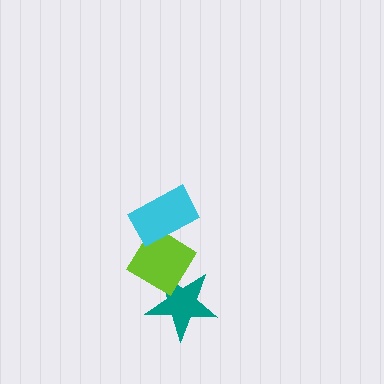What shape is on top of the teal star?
The lime diamond is on top of the teal star.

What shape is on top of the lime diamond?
The cyan rectangle is on top of the lime diamond.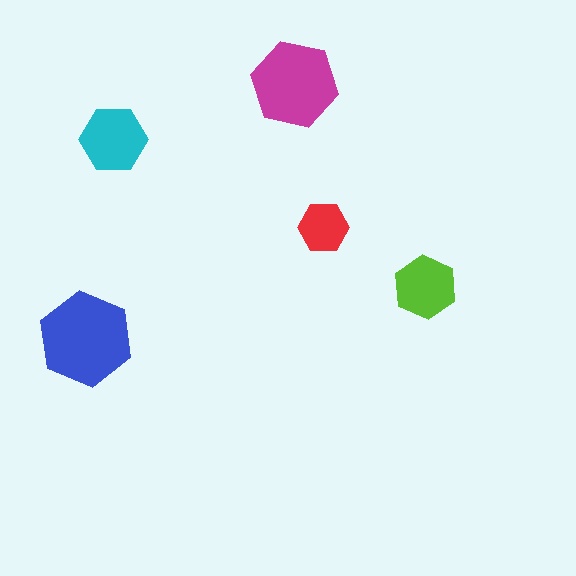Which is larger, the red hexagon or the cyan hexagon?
The cyan one.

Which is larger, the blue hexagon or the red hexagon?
The blue one.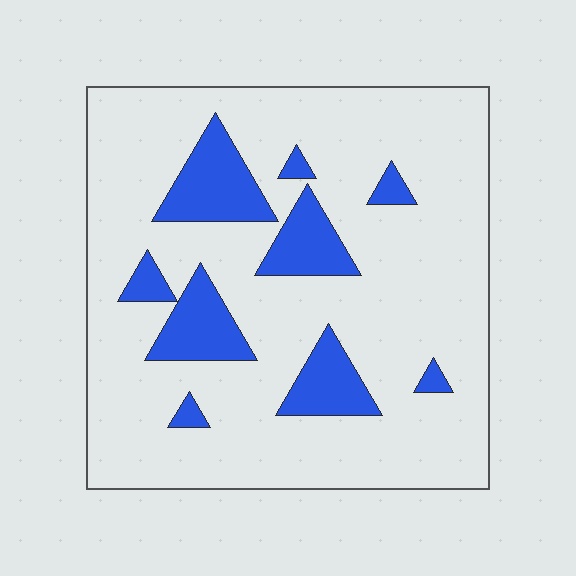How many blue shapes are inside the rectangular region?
9.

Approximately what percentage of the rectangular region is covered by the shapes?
Approximately 15%.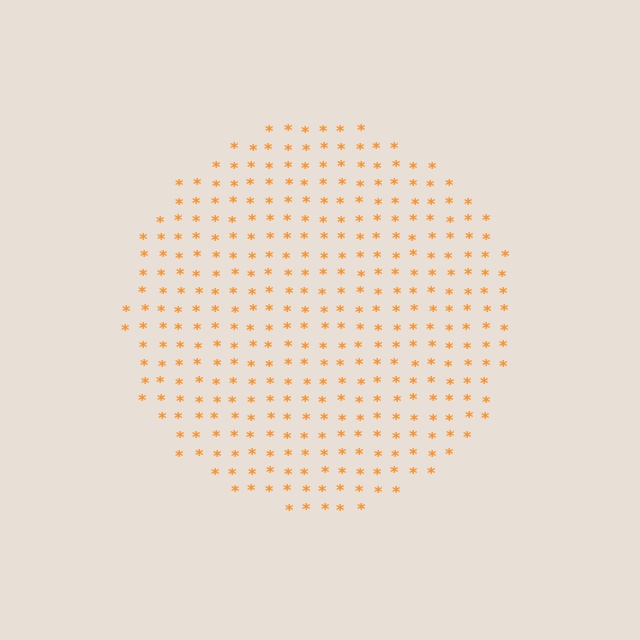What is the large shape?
The large shape is a circle.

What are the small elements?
The small elements are asterisks.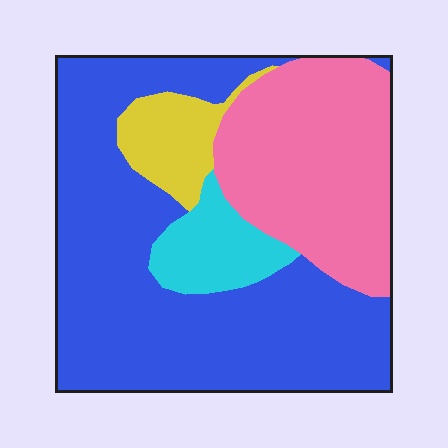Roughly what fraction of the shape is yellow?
Yellow covers about 10% of the shape.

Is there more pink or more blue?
Blue.